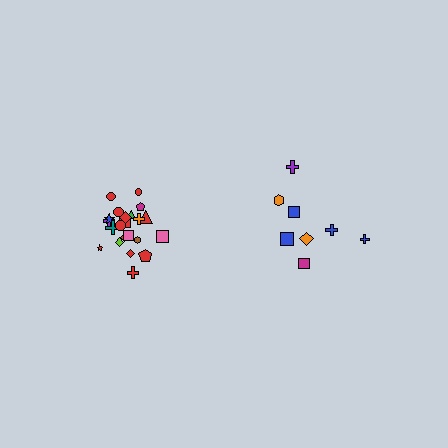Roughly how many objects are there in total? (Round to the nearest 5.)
Roughly 30 objects in total.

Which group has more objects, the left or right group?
The left group.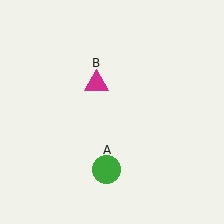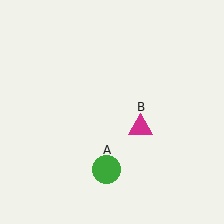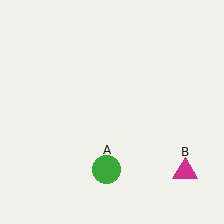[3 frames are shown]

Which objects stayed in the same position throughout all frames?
Green circle (object A) remained stationary.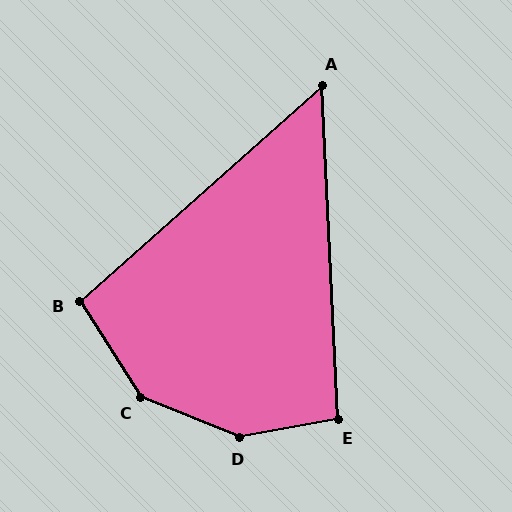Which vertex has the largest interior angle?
D, at approximately 147 degrees.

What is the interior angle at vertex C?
Approximately 145 degrees (obtuse).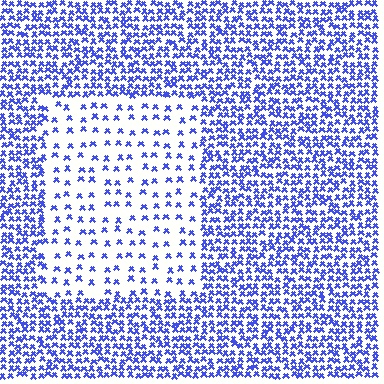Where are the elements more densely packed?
The elements are more densely packed outside the rectangle boundary.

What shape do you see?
I see a rectangle.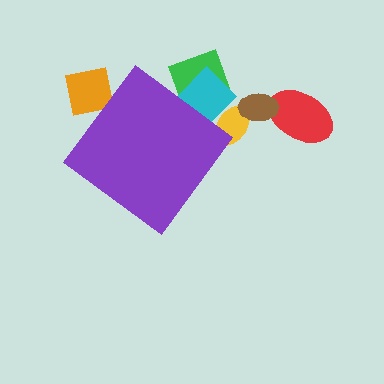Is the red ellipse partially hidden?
No, the red ellipse is fully visible.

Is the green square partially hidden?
Yes, the green square is partially hidden behind the purple diamond.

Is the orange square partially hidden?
Yes, the orange square is partially hidden behind the purple diamond.